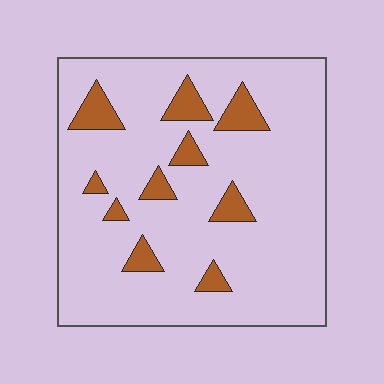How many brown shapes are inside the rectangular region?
10.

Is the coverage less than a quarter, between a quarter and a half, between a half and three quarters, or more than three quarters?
Less than a quarter.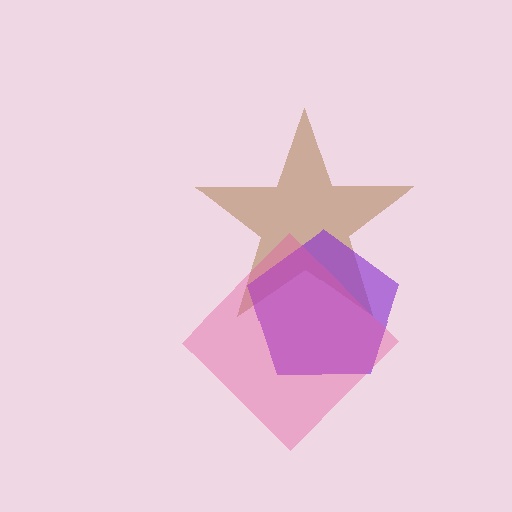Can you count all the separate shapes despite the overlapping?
Yes, there are 3 separate shapes.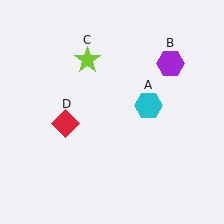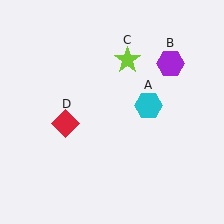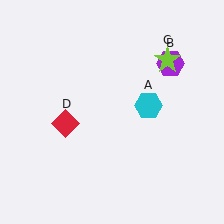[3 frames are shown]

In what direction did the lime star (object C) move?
The lime star (object C) moved right.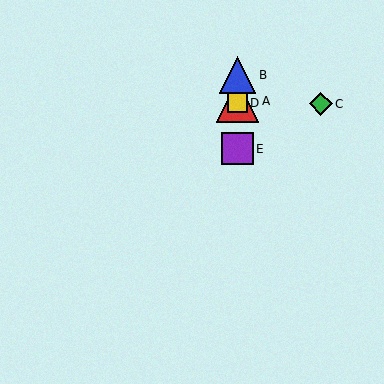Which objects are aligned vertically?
Objects A, B, D, E are aligned vertically.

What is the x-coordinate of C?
Object C is at x≈321.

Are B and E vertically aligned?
Yes, both are at x≈237.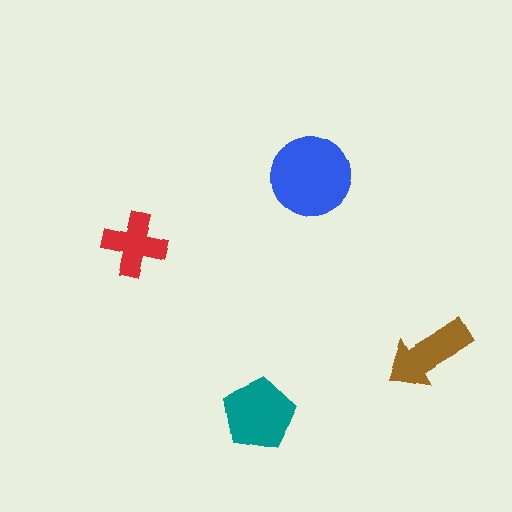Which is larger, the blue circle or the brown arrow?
The blue circle.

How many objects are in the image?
There are 4 objects in the image.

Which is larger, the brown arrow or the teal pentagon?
The teal pentagon.